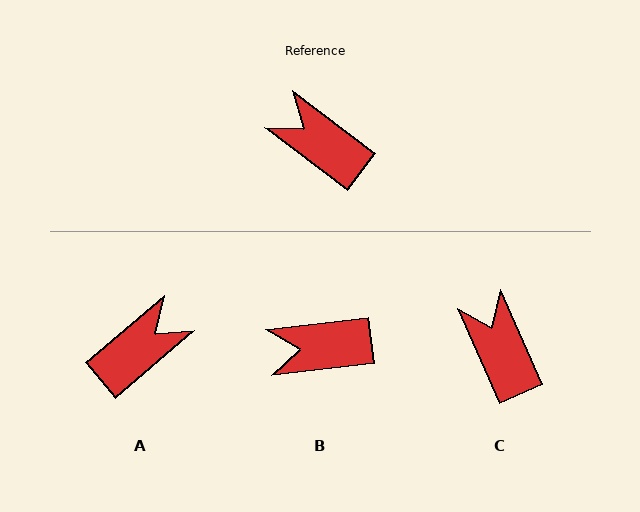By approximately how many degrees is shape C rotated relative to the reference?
Approximately 29 degrees clockwise.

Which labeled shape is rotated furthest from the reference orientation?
A, about 102 degrees away.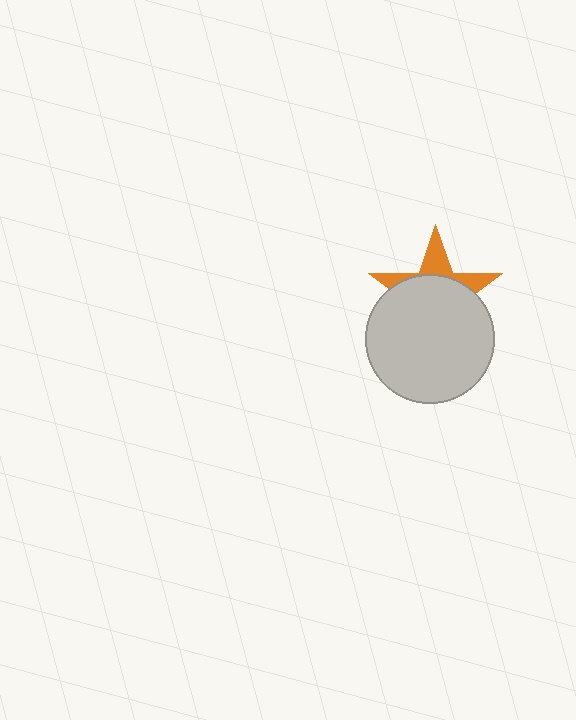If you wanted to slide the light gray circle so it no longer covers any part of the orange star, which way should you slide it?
Slide it down — that is the most direct way to separate the two shapes.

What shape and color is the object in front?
The object in front is a light gray circle.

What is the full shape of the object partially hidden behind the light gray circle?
The partially hidden object is an orange star.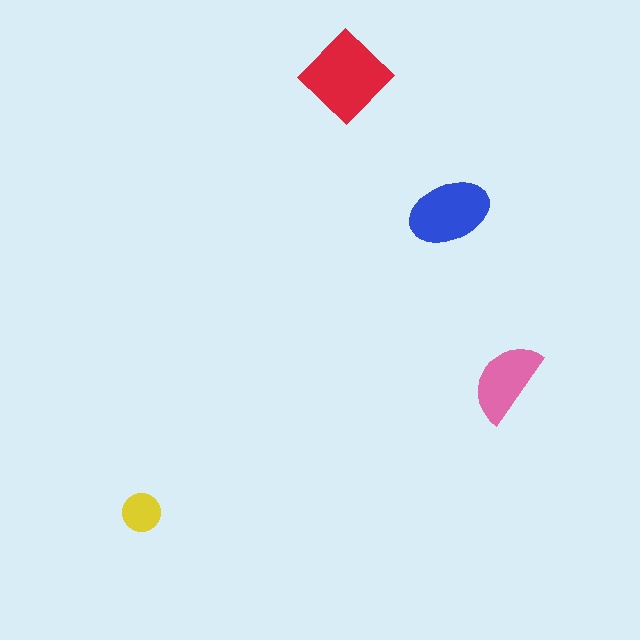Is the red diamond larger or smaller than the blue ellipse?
Larger.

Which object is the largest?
The red diamond.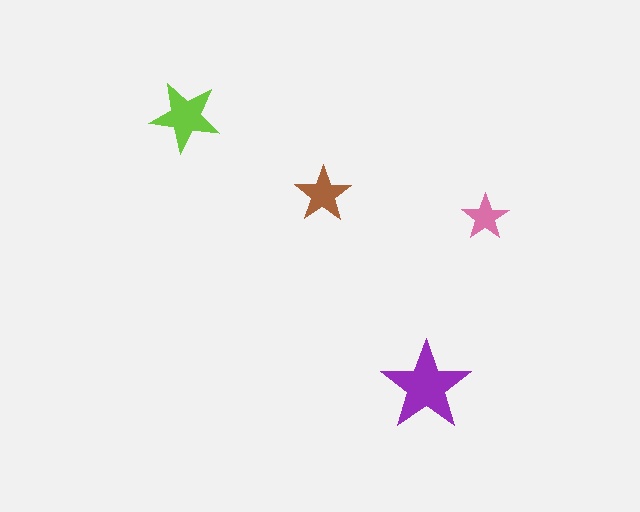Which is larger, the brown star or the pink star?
The brown one.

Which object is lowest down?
The purple star is bottommost.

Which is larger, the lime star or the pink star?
The lime one.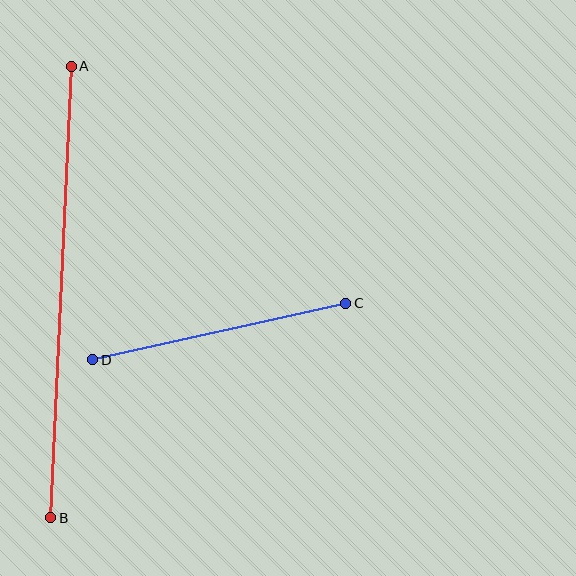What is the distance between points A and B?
The distance is approximately 452 pixels.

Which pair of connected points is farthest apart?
Points A and B are farthest apart.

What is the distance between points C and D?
The distance is approximately 259 pixels.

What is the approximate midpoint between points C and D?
The midpoint is at approximately (219, 332) pixels.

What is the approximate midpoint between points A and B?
The midpoint is at approximately (61, 292) pixels.